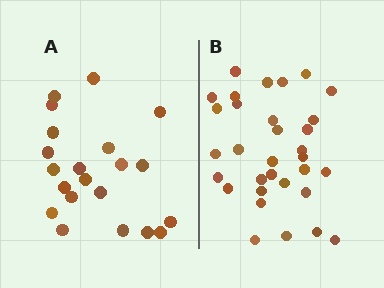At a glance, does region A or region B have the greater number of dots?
Region B (the right region) has more dots.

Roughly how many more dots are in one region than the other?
Region B has roughly 12 or so more dots than region A.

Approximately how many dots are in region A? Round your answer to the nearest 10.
About 20 dots. (The exact count is 21, which rounds to 20.)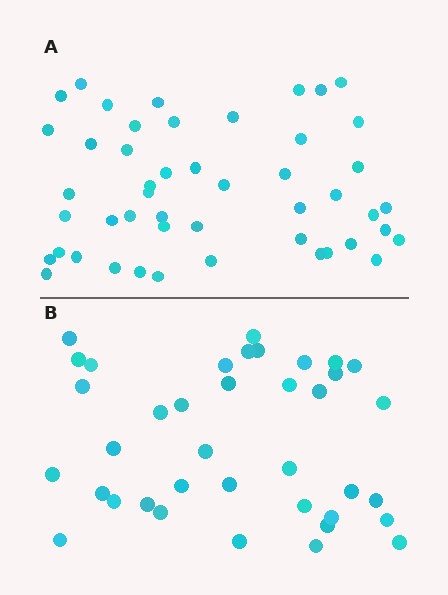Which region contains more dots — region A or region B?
Region A (the top region) has more dots.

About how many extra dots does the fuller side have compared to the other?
Region A has roughly 10 or so more dots than region B.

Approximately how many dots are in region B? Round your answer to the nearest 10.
About 40 dots. (The exact count is 38, which rounds to 40.)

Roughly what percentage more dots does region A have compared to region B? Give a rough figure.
About 25% more.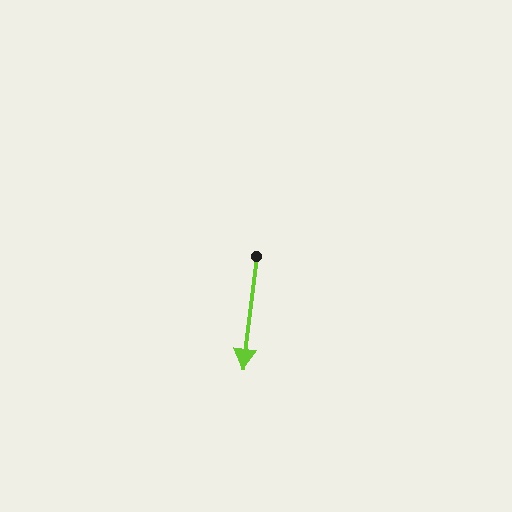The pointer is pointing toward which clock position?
Roughly 6 o'clock.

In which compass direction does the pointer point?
South.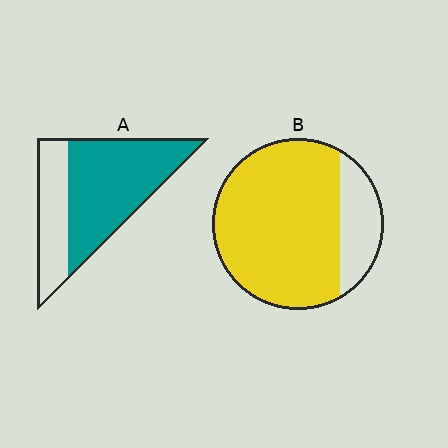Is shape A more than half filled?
Yes.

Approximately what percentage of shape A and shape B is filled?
A is approximately 65% and B is approximately 80%.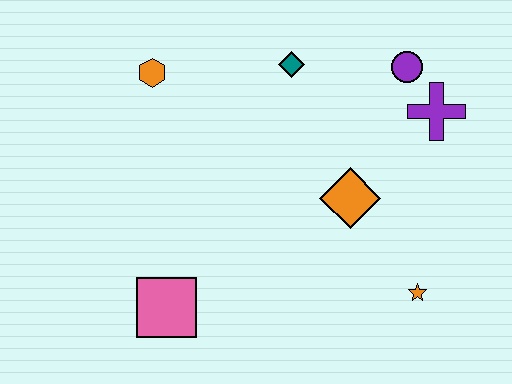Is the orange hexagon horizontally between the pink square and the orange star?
No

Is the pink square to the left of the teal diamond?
Yes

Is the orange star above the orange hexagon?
No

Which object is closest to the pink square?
The orange diamond is closest to the pink square.